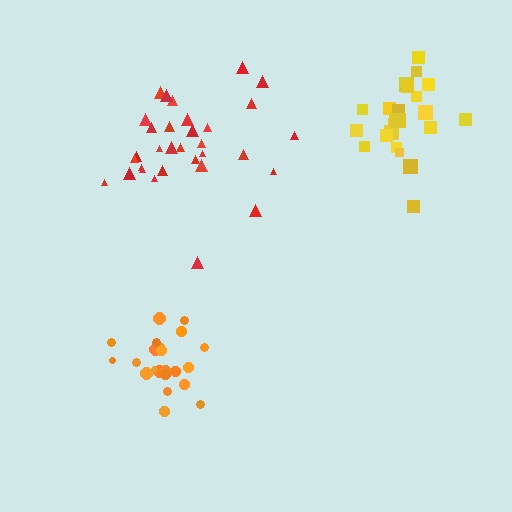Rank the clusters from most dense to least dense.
orange, yellow, red.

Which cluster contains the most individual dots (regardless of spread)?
Red (33).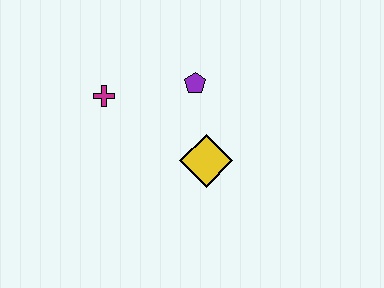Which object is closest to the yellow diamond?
The purple pentagon is closest to the yellow diamond.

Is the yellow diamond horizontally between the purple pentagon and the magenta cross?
No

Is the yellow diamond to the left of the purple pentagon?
No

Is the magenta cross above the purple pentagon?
No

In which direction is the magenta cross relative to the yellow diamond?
The magenta cross is to the left of the yellow diamond.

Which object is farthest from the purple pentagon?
The magenta cross is farthest from the purple pentagon.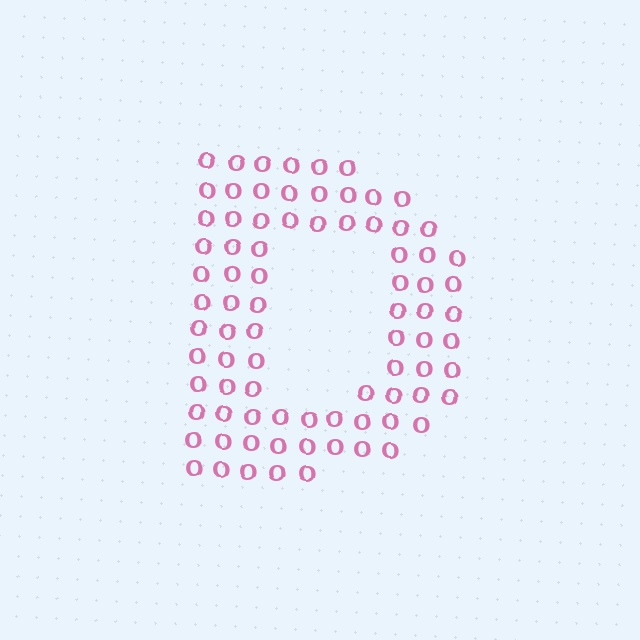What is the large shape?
The large shape is the letter D.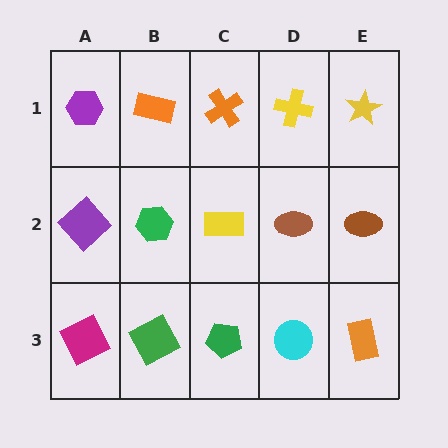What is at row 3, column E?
An orange rectangle.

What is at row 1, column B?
An orange rectangle.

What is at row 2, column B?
A green hexagon.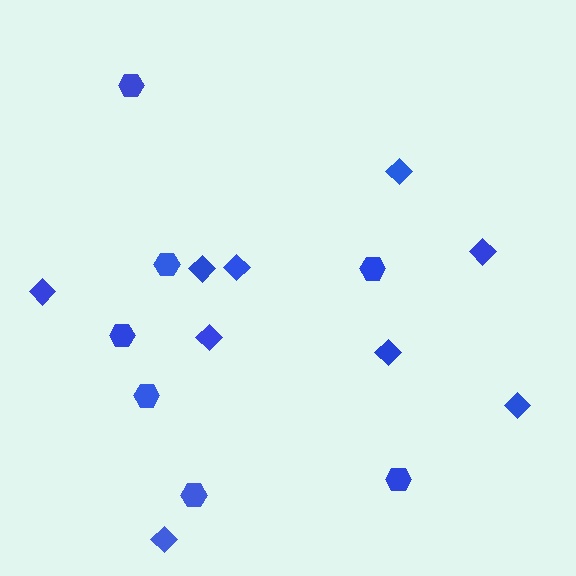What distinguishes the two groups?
There are 2 groups: one group of diamonds (9) and one group of hexagons (7).